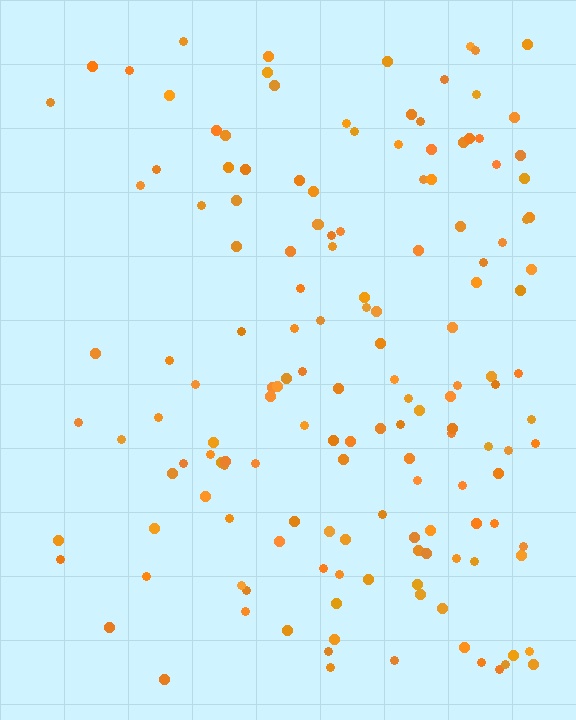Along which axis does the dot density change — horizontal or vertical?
Horizontal.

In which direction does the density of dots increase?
From left to right, with the right side densest.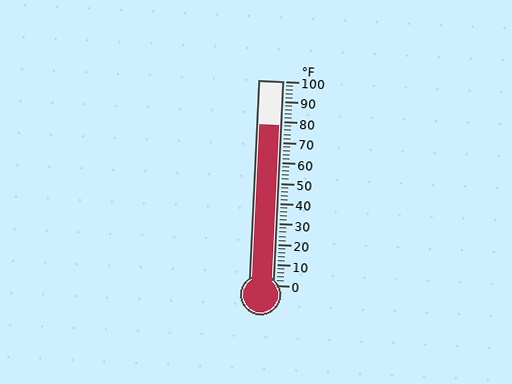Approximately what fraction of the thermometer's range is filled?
The thermometer is filled to approximately 80% of its range.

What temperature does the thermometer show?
The thermometer shows approximately 78°F.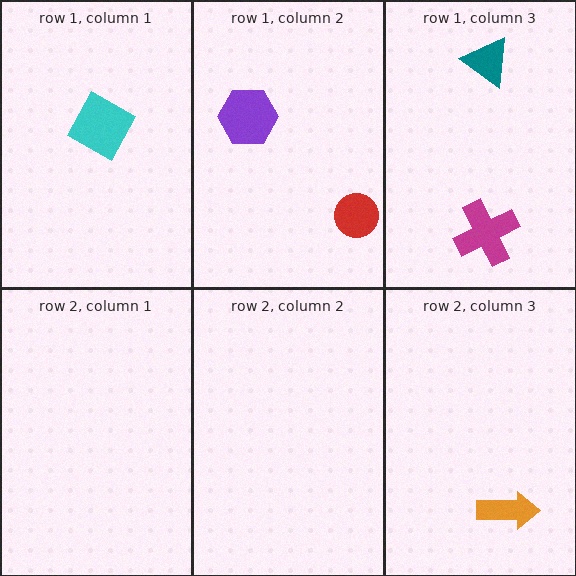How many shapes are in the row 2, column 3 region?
1.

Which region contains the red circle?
The row 1, column 2 region.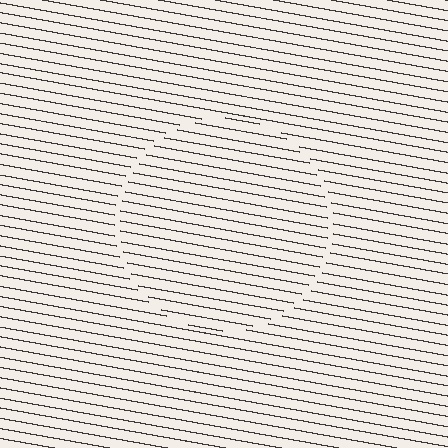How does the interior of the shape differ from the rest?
The interior of the shape contains the same grating, shifted by half a period — the contour is defined by the phase discontinuity where line-ends from the inner and outer gratings abut.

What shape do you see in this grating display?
An illusory circle. The interior of the shape contains the same grating, shifted by half a period — the contour is defined by the phase discontinuity where line-ends from the inner and outer gratings abut.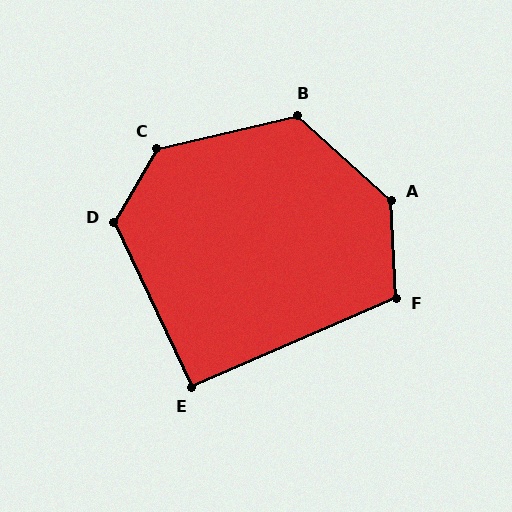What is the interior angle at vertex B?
Approximately 125 degrees (obtuse).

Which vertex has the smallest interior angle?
E, at approximately 92 degrees.